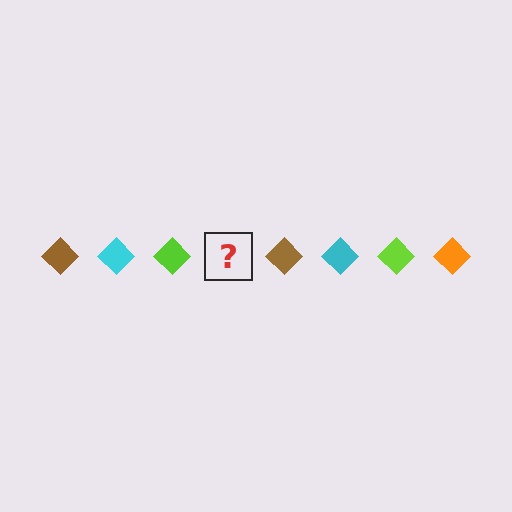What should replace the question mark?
The question mark should be replaced with an orange diamond.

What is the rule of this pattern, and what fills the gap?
The rule is that the pattern cycles through brown, cyan, lime, orange diamonds. The gap should be filled with an orange diamond.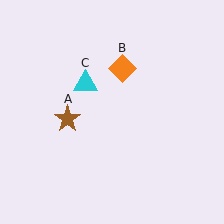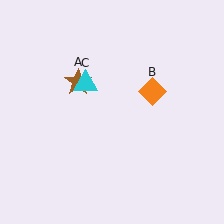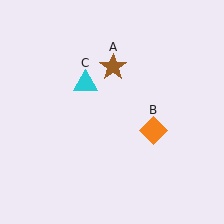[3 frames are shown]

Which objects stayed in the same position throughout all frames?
Cyan triangle (object C) remained stationary.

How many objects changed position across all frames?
2 objects changed position: brown star (object A), orange diamond (object B).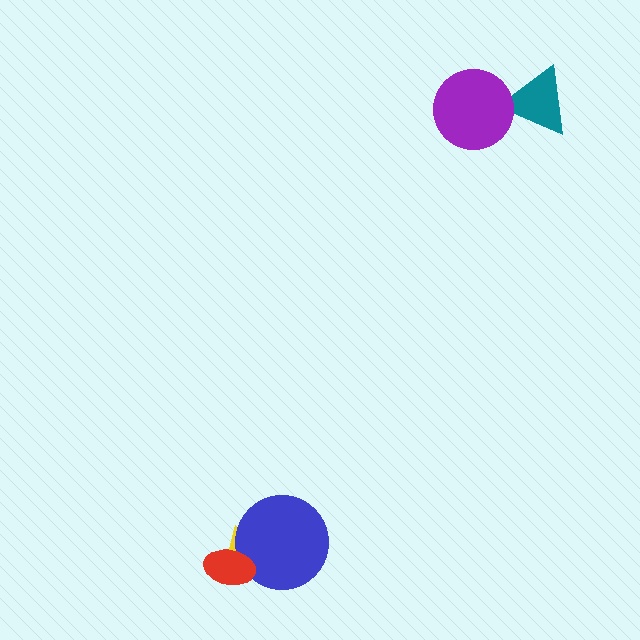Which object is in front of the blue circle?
The red ellipse is in front of the blue circle.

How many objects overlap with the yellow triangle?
2 objects overlap with the yellow triangle.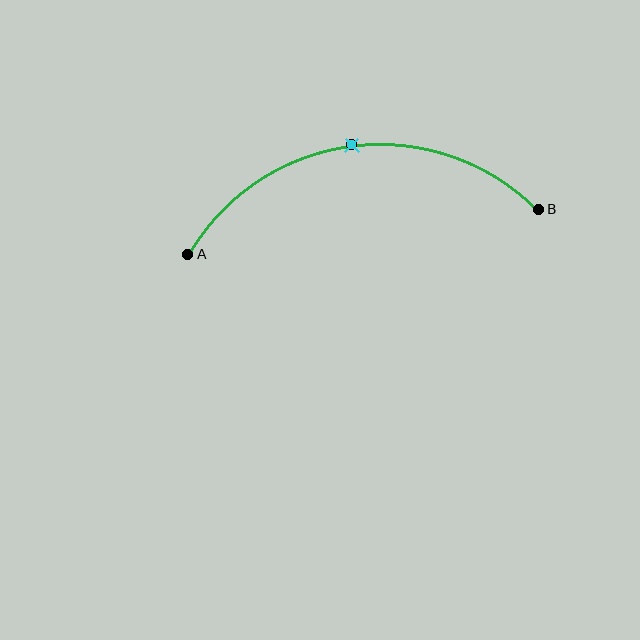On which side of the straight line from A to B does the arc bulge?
The arc bulges above the straight line connecting A and B.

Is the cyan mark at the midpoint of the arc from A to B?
Yes. The cyan mark lies on the arc at equal arc-length from both A and B — it is the arc midpoint.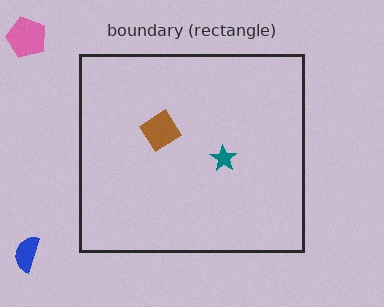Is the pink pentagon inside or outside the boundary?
Outside.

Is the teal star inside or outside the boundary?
Inside.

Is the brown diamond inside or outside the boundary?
Inside.